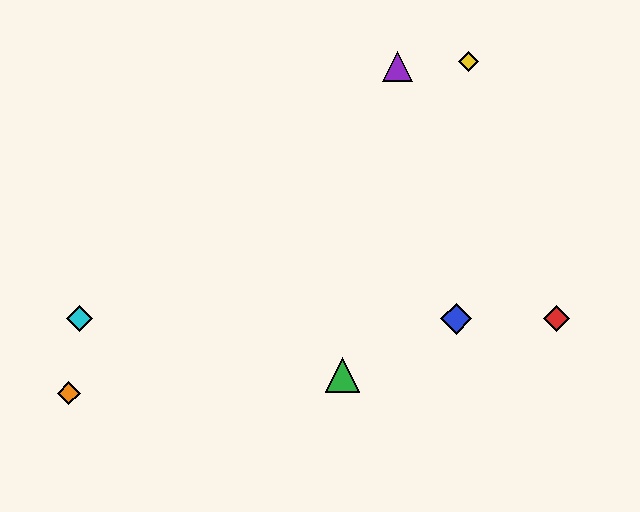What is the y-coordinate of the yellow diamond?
The yellow diamond is at y≈61.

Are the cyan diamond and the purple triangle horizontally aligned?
No, the cyan diamond is at y≈319 and the purple triangle is at y≈67.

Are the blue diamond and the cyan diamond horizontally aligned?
Yes, both are at y≈319.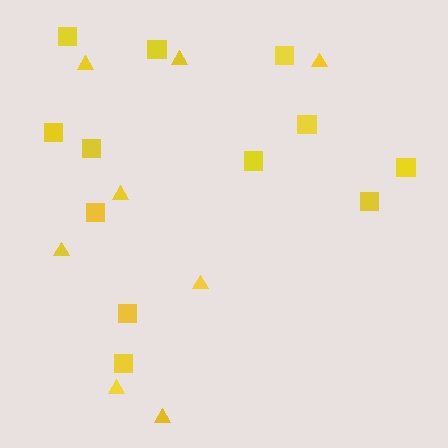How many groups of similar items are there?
There are 2 groups: one group of triangles (8) and one group of squares (12).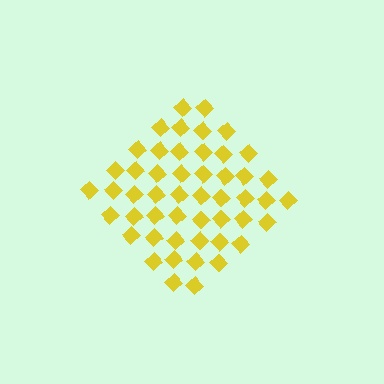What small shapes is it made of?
It is made of small diamonds.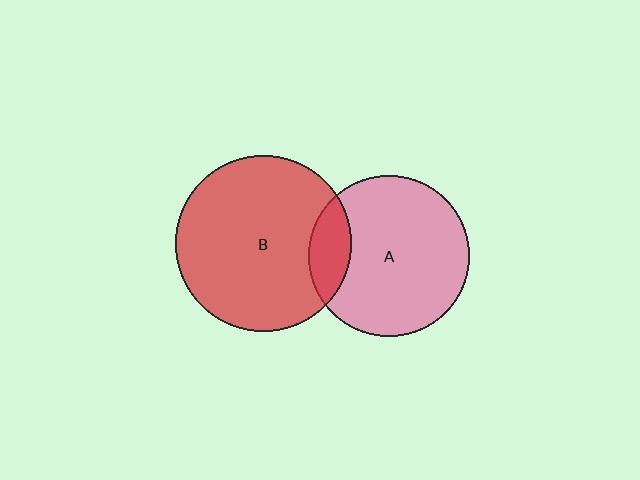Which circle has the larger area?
Circle B (red).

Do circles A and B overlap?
Yes.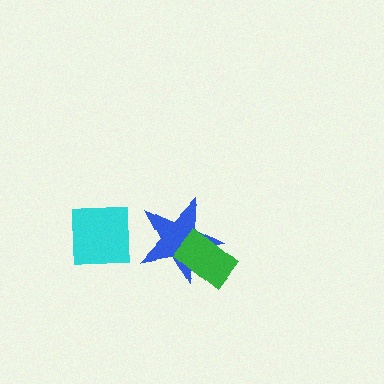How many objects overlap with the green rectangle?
1 object overlaps with the green rectangle.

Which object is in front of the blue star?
The green rectangle is in front of the blue star.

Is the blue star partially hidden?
Yes, it is partially covered by another shape.